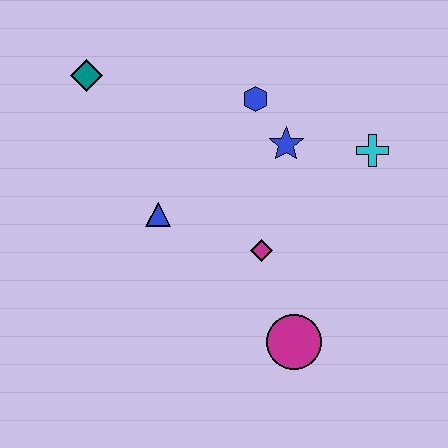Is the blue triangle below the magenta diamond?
No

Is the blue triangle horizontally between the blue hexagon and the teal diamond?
Yes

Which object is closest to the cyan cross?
The blue star is closest to the cyan cross.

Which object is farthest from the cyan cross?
The teal diamond is farthest from the cyan cross.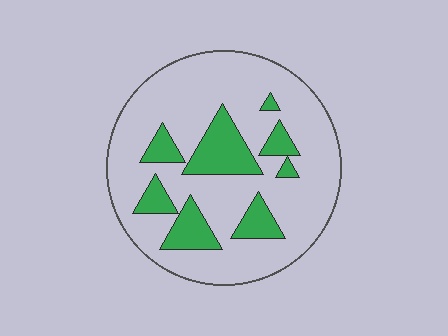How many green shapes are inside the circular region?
8.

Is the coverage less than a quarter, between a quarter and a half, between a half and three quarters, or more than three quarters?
Less than a quarter.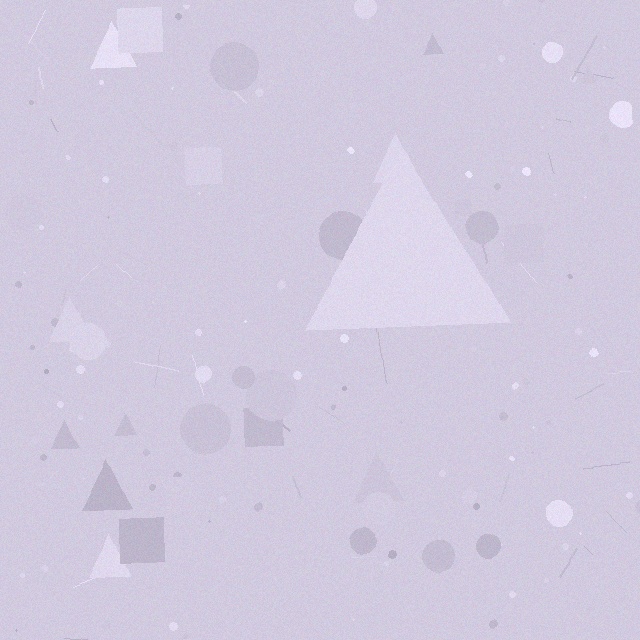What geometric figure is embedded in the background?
A triangle is embedded in the background.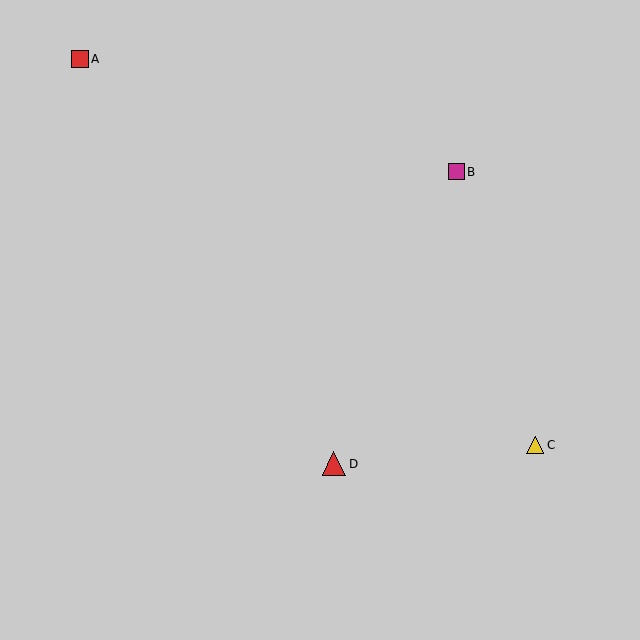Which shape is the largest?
The red triangle (labeled D) is the largest.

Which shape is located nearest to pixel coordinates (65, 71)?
The red square (labeled A) at (80, 59) is nearest to that location.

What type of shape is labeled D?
Shape D is a red triangle.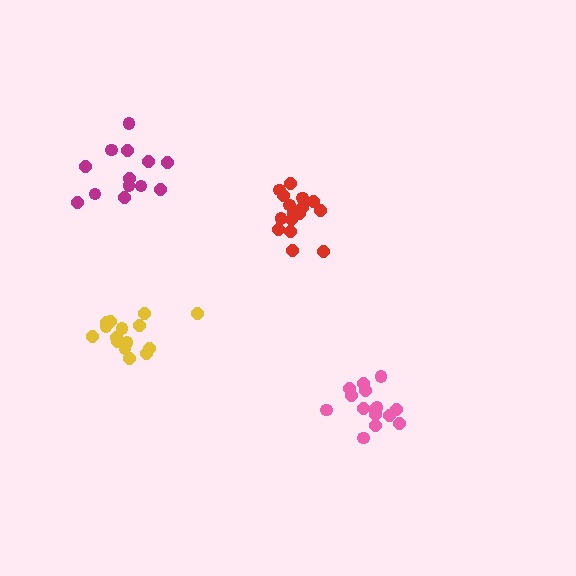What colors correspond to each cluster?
The clusters are colored: yellow, red, magenta, pink.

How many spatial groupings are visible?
There are 4 spatial groupings.